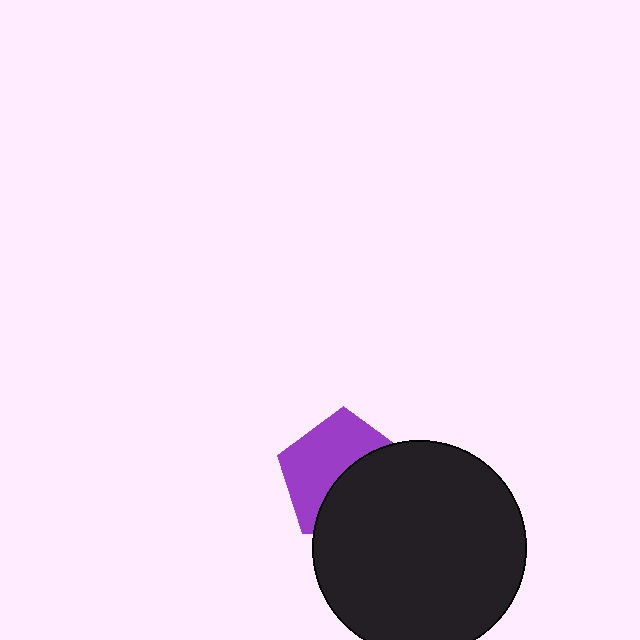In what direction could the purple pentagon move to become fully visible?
The purple pentagon could move toward the upper-left. That would shift it out from behind the black circle entirely.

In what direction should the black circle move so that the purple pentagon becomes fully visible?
The black circle should move toward the lower-right. That is the shortest direction to clear the overlap and leave the purple pentagon fully visible.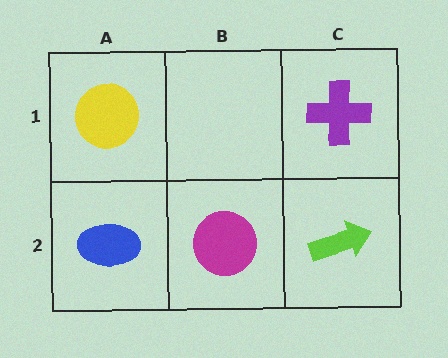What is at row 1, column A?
A yellow circle.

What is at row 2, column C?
A lime arrow.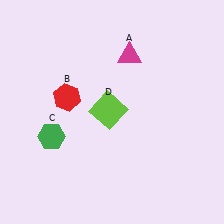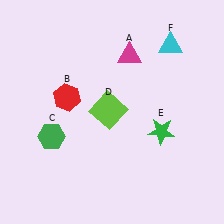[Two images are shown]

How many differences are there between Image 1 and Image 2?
There are 2 differences between the two images.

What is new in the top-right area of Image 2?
A cyan triangle (F) was added in the top-right area of Image 2.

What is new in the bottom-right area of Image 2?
A green star (E) was added in the bottom-right area of Image 2.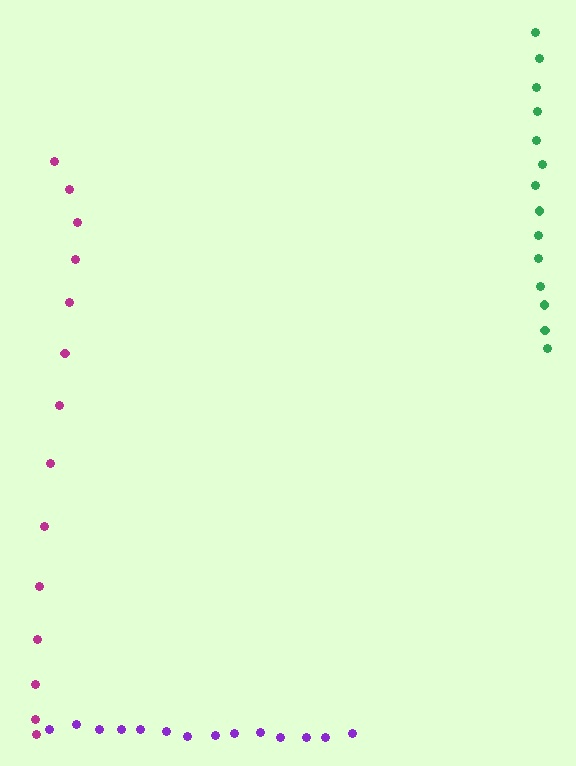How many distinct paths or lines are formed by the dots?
There are 3 distinct paths.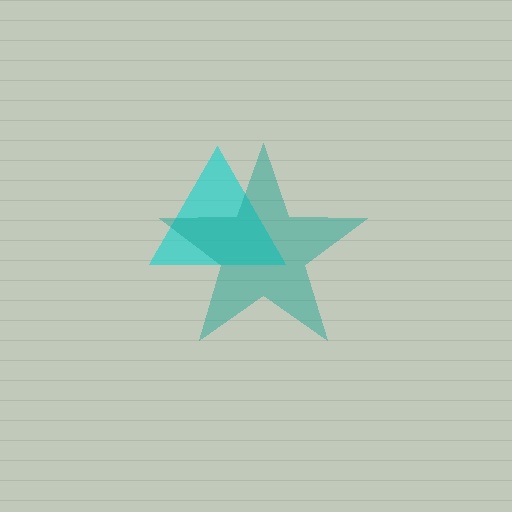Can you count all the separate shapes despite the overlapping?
Yes, there are 2 separate shapes.